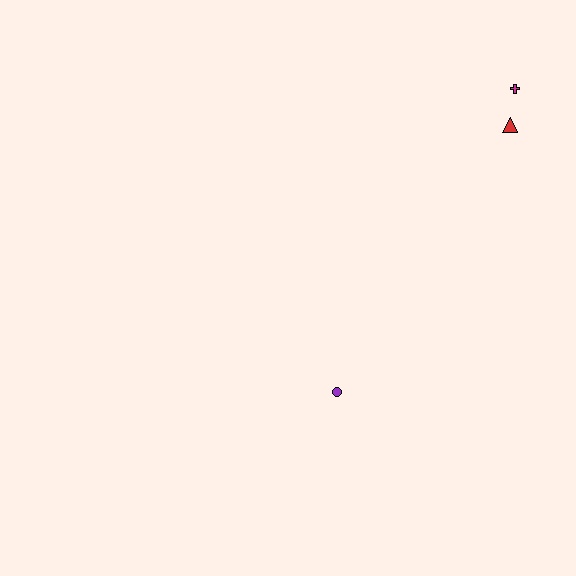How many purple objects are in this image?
There is 1 purple object.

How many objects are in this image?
There are 3 objects.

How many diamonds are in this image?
There are no diamonds.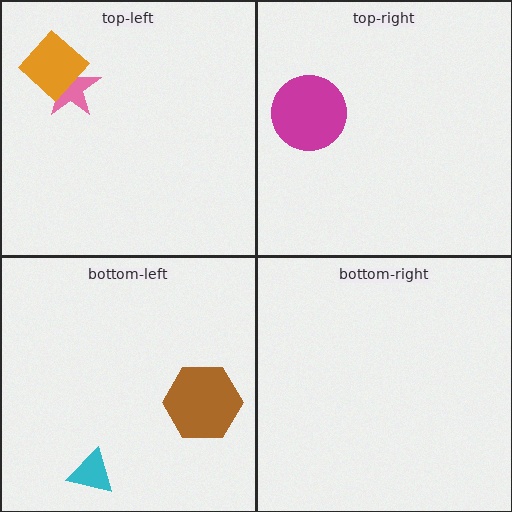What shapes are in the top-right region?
The magenta circle.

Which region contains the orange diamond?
The top-left region.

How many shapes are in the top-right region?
1.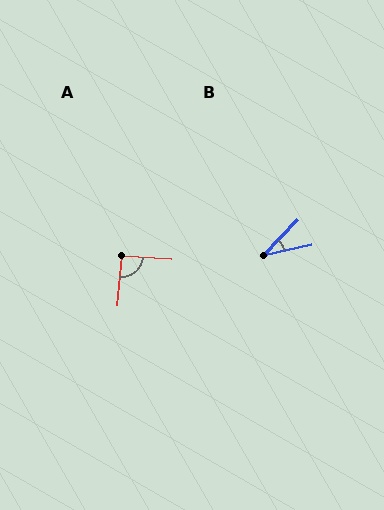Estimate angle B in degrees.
Approximately 34 degrees.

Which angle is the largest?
A, at approximately 91 degrees.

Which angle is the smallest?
B, at approximately 34 degrees.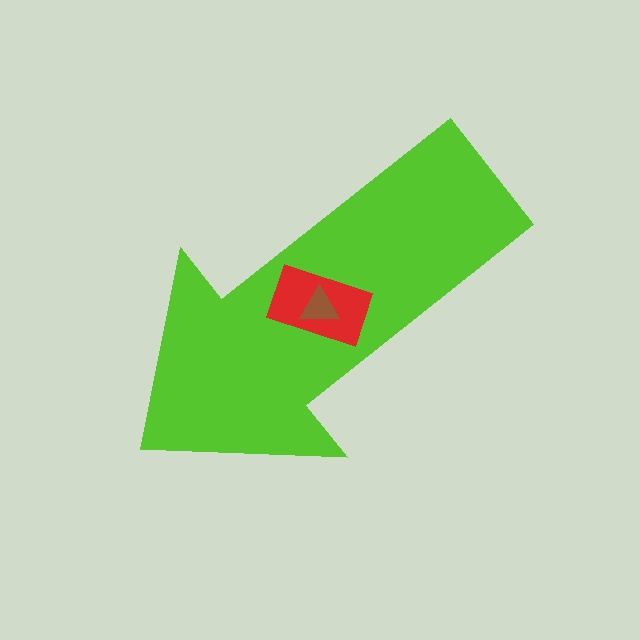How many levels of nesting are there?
3.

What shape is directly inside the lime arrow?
The red rectangle.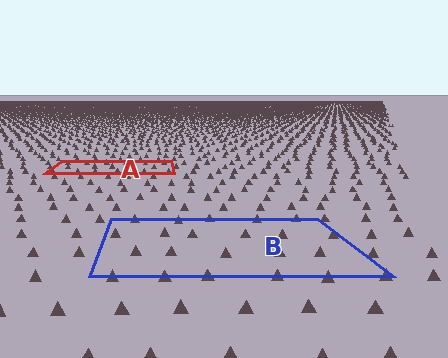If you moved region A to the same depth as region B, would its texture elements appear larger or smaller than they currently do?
They would appear larger. At a closer depth, the same texture elements are projected at a bigger on-screen size.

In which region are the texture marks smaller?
The texture marks are smaller in region A, because it is farther away.